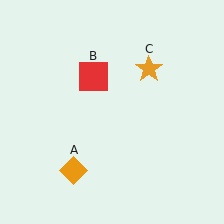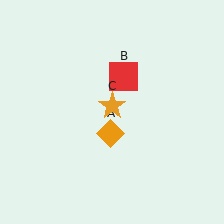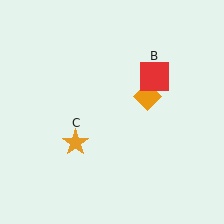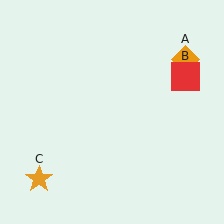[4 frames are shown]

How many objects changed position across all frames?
3 objects changed position: orange diamond (object A), red square (object B), orange star (object C).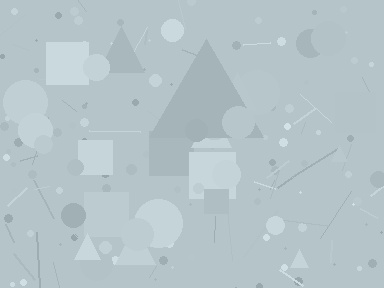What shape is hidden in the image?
A triangle is hidden in the image.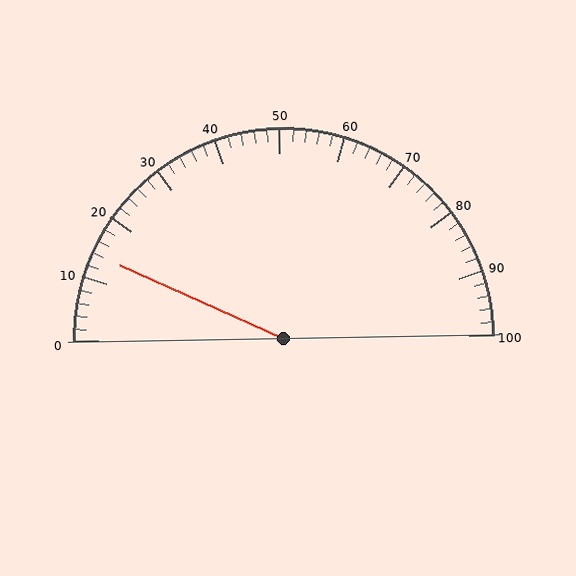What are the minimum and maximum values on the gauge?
The gauge ranges from 0 to 100.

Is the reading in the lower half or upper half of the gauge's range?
The reading is in the lower half of the range (0 to 100).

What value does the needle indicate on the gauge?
The needle indicates approximately 14.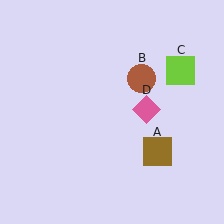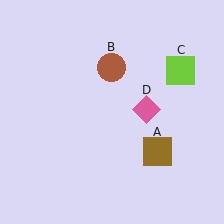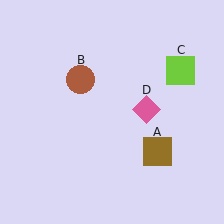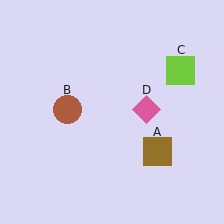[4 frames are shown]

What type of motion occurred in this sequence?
The brown circle (object B) rotated counterclockwise around the center of the scene.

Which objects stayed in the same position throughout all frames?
Brown square (object A) and lime square (object C) and pink diamond (object D) remained stationary.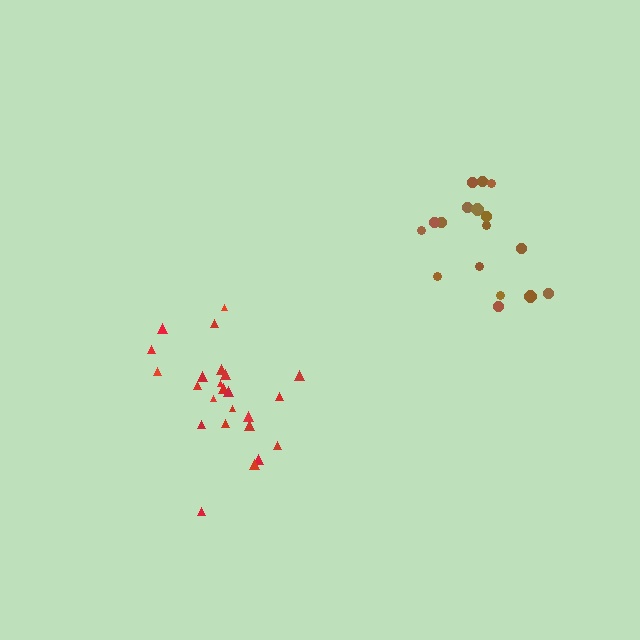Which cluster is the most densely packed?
Red.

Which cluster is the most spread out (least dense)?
Brown.